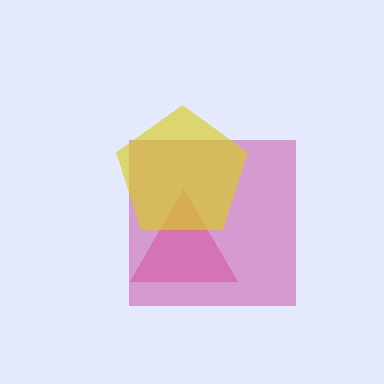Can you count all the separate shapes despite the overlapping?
Yes, there are 3 separate shapes.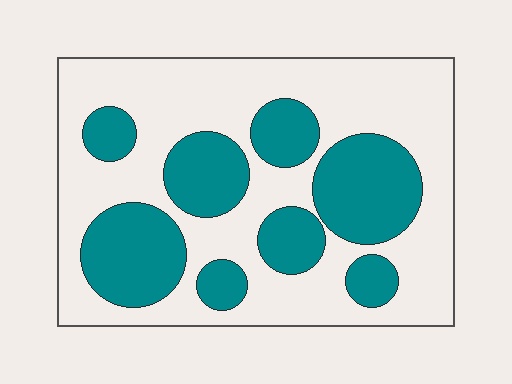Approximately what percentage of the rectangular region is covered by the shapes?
Approximately 35%.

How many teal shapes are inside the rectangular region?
8.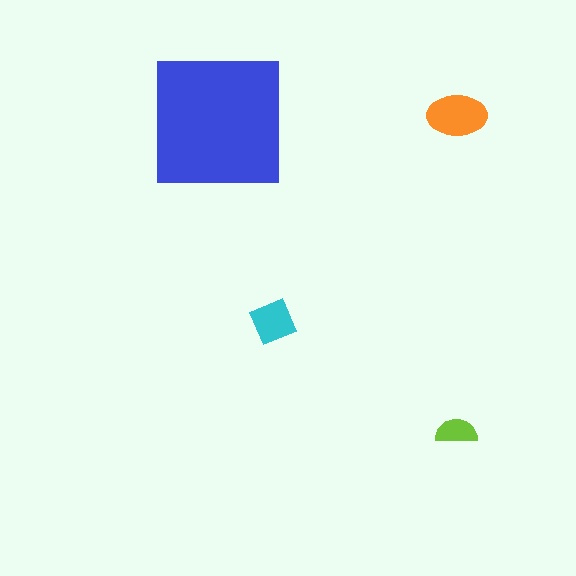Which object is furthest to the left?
The blue square is leftmost.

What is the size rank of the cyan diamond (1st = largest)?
3rd.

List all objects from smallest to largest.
The lime semicircle, the cyan diamond, the orange ellipse, the blue square.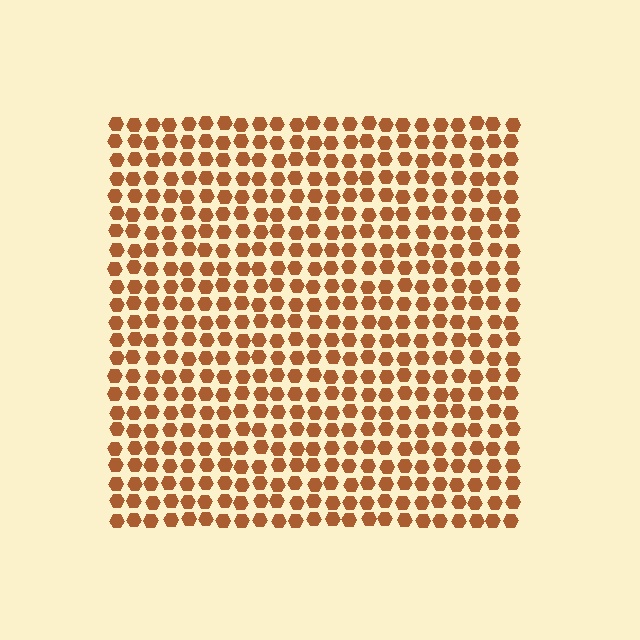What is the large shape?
The large shape is a square.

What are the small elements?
The small elements are hexagons.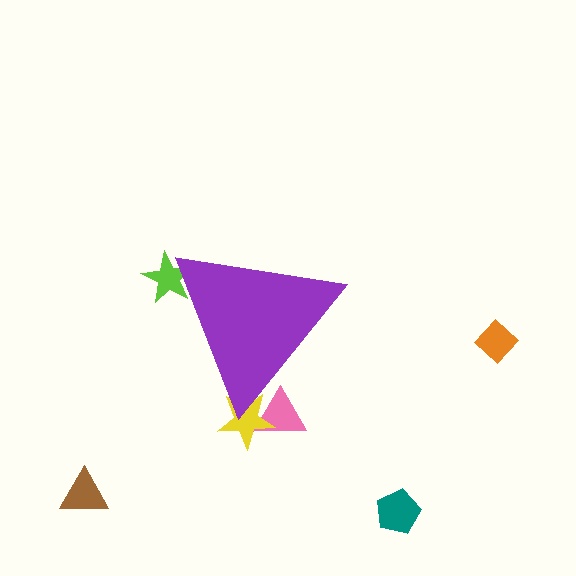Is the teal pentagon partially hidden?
No, the teal pentagon is fully visible.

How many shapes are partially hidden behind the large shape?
3 shapes are partially hidden.